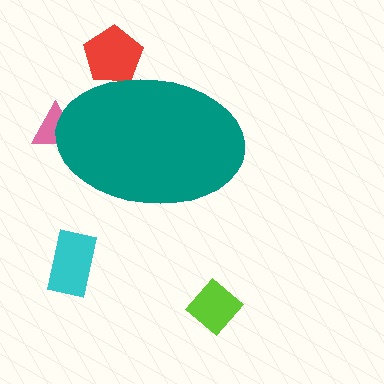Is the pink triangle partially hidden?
Yes, the pink triangle is partially hidden behind the teal ellipse.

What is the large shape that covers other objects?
A teal ellipse.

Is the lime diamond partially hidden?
No, the lime diamond is fully visible.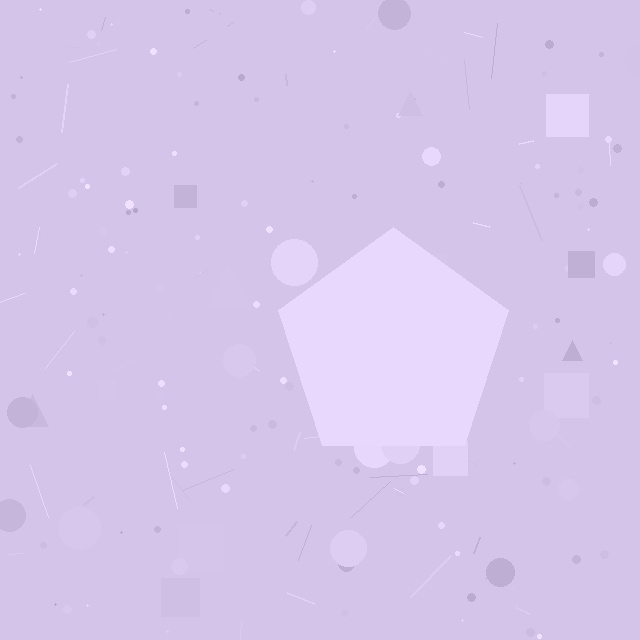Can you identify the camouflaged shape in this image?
The camouflaged shape is a pentagon.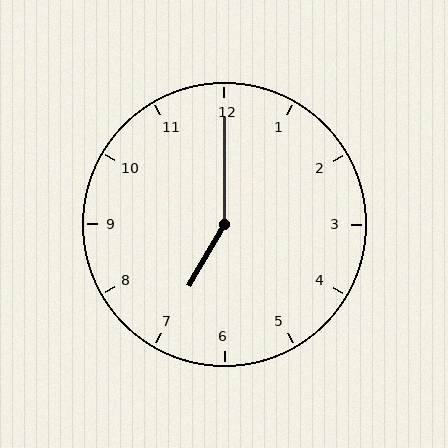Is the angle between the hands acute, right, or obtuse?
It is obtuse.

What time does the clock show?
7:00.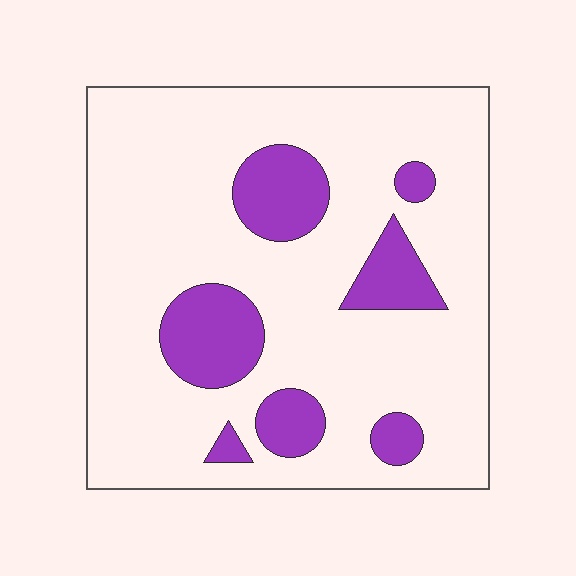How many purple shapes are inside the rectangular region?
7.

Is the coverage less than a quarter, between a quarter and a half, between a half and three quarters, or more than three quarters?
Less than a quarter.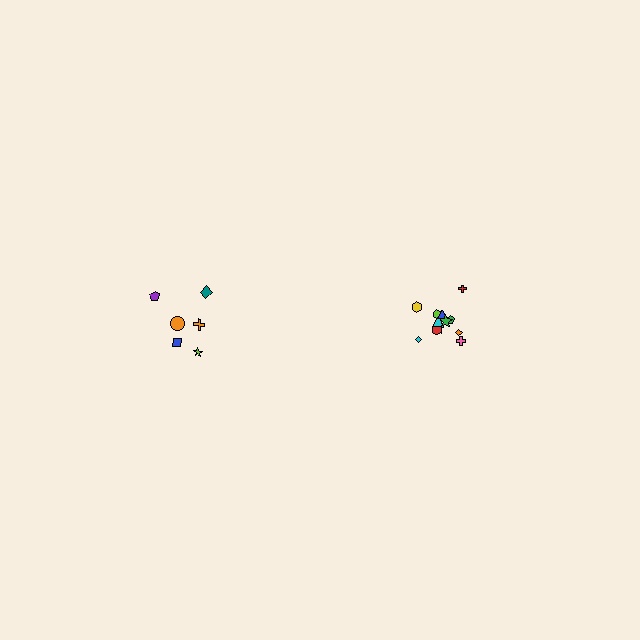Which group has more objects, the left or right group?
The right group.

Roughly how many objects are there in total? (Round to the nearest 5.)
Roughly 20 objects in total.